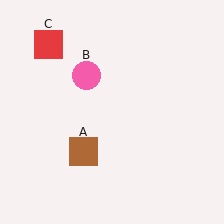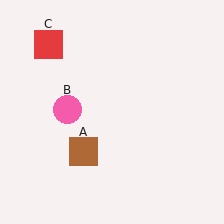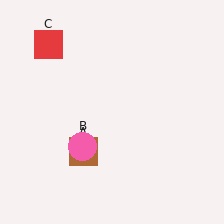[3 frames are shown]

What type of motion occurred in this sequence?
The pink circle (object B) rotated counterclockwise around the center of the scene.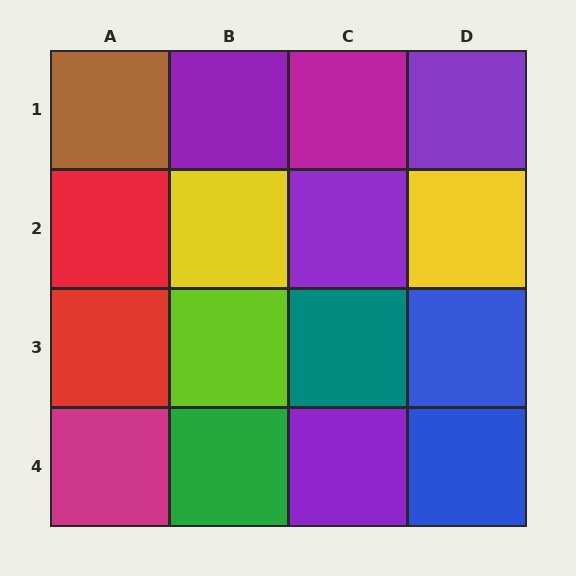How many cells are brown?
1 cell is brown.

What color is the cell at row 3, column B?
Lime.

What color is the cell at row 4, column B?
Green.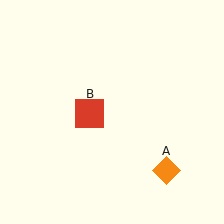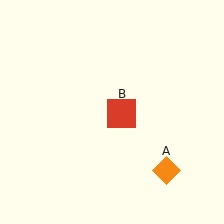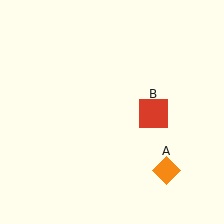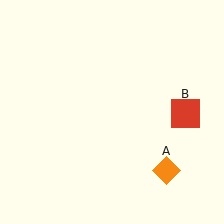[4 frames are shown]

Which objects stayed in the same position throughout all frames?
Orange diamond (object A) remained stationary.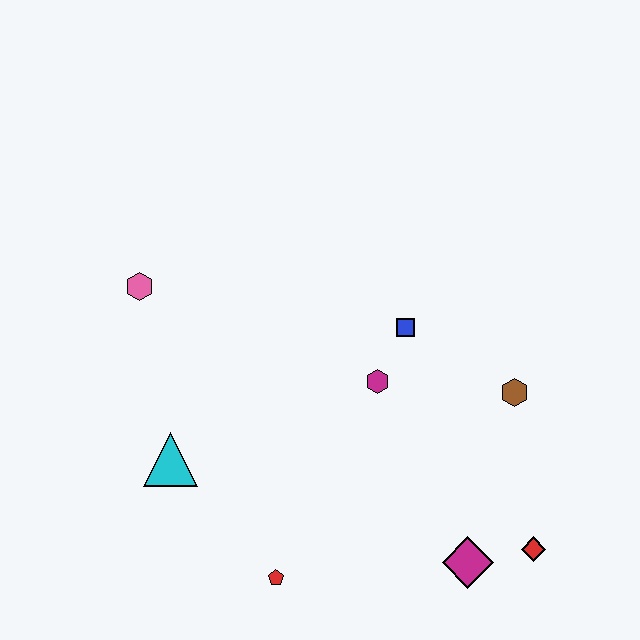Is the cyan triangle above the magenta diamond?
Yes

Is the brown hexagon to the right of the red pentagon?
Yes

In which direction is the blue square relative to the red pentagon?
The blue square is above the red pentagon.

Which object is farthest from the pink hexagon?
The red diamond is farthest from the pink hexagon.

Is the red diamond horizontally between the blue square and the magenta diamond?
No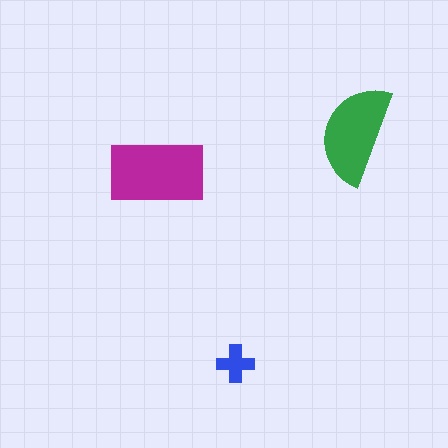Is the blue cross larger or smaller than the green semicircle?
Smaller.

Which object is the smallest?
The blue cross.